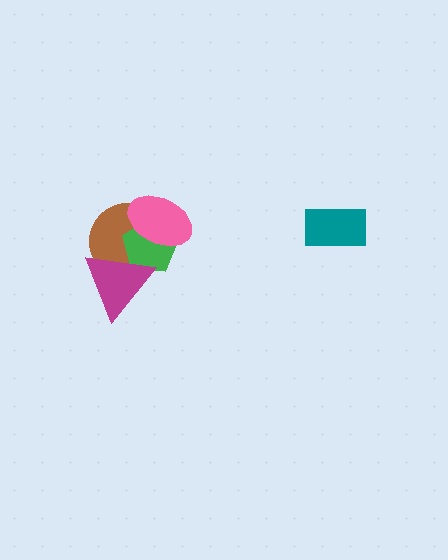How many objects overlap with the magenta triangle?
2 objects overlap with the magenta triangle.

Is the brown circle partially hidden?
Yes, it is partially covered by another shape.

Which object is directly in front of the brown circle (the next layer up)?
The green pentagon is directly in front of the brown circle.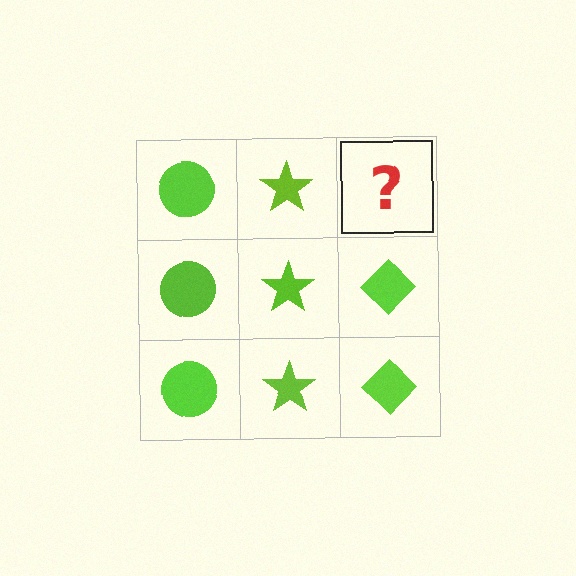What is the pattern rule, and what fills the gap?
The rule is that each column has a consistent shape. The gap should be filled with a lime diamond.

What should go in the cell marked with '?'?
The missing cell should contain a lime diamond.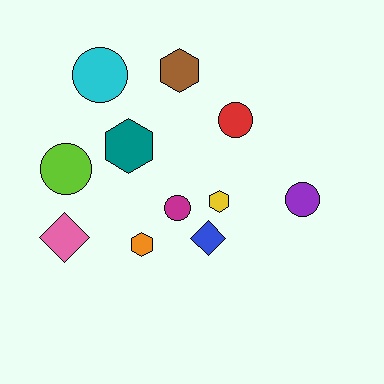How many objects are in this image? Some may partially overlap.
There are 11 objects.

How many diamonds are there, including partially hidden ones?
There are 2 diamonds.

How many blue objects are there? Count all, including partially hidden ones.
There is 1 blue object.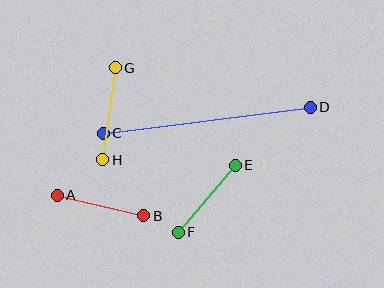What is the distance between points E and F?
The distance is approximately 88 pixels.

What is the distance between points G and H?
The distance is approximately 93 pixels.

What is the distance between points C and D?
The distance is approximately 209 pixels.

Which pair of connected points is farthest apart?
Points C and D are farthest apart.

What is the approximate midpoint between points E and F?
The midpoint is at approximately (207, 199) pixels.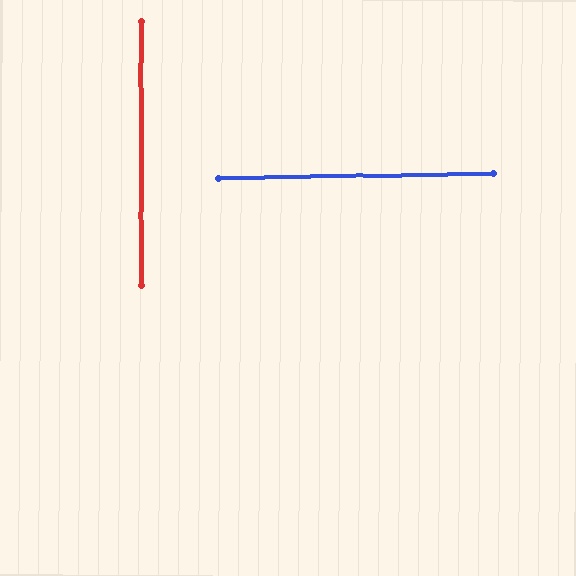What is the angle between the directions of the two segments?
Approximately 89 degrees.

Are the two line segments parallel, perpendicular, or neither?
Perpendicular — they meet at approximately 89°.